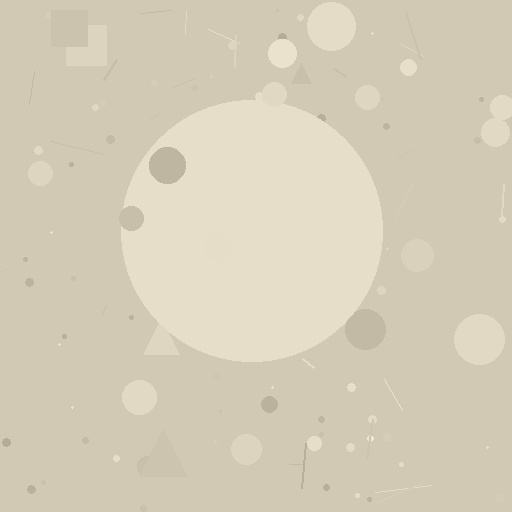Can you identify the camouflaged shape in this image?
The camouflaged shape is a circle.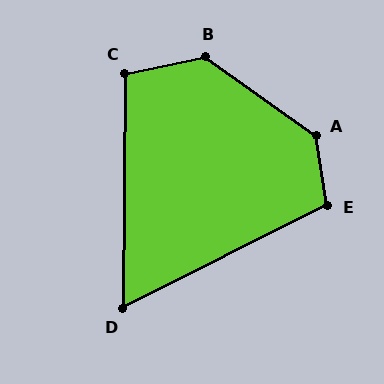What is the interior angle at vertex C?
Approximately 103 degrees (obtuse).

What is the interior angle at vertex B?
Approximately 132 degrees (obtuse).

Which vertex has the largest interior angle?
A, at approximately 135 degrees.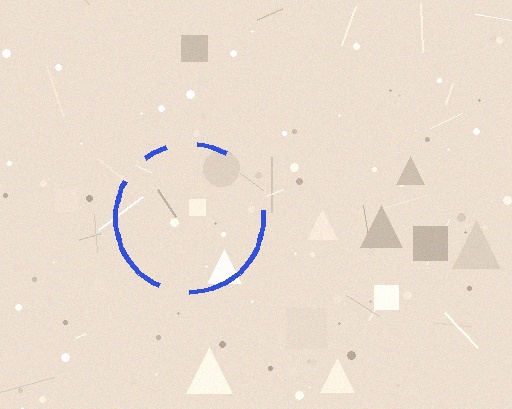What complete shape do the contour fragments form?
The contour fragments form a circle.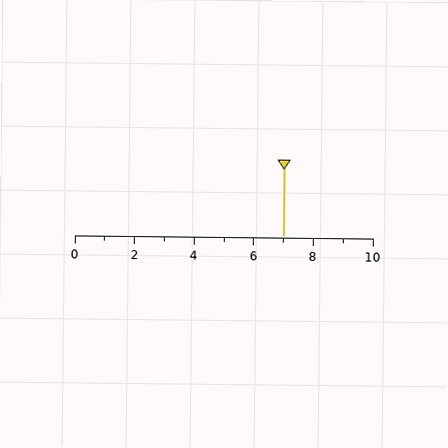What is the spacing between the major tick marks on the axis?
The major ticks are spaced 2 apart.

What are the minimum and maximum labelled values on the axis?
The axis runs from 0 to 10.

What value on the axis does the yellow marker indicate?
The marker indicates approximately 7.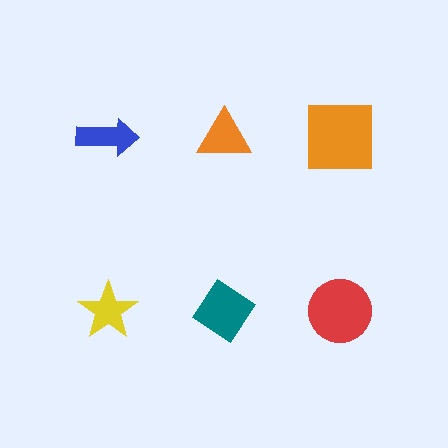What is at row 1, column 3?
An orange square.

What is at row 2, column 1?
A yellow star.